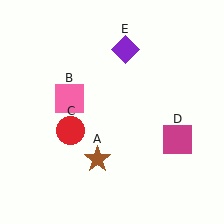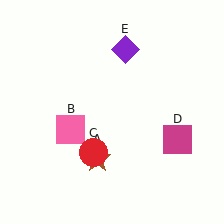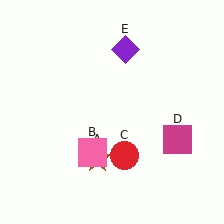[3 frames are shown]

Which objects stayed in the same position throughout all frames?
Brown star (object A) and magenta square (object D) and purple diamond (object E) remained stationary.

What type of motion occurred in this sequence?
The pink square (object B), red circle (object C) rotated counterclockwise around the center of the scene.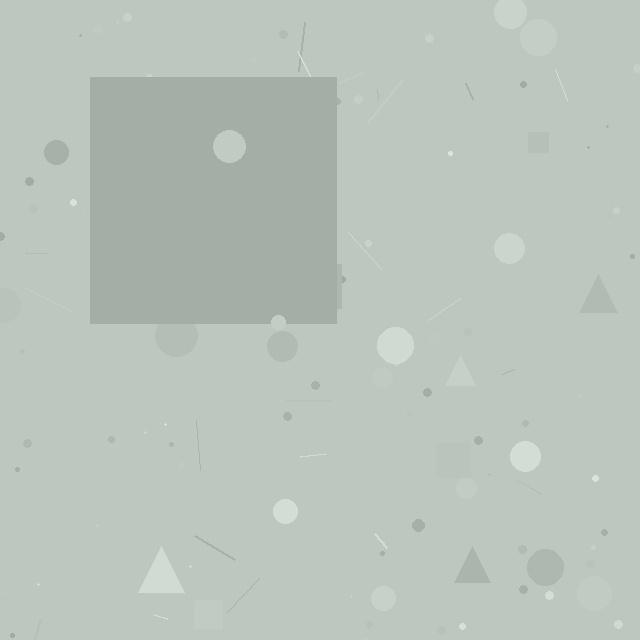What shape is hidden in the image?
A square is hidden in the image.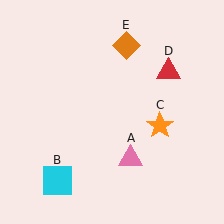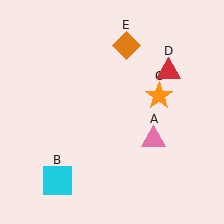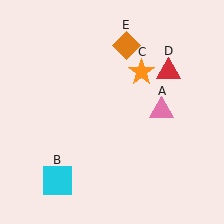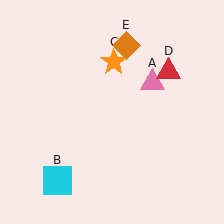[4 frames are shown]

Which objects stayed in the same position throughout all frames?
Cyan square (object B) and red triangle (object D) and orange diamond (object E) remained stationary.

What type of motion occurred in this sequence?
The pink triangle (object A), orange star (object C) rotated counterclockwise around the center of the scene.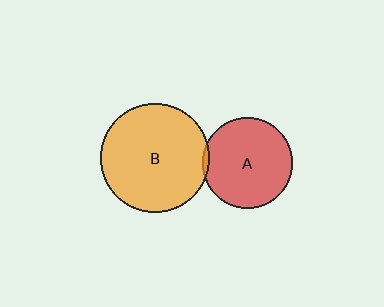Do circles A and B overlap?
Yes.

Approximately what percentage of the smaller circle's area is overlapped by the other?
Approximately 5%.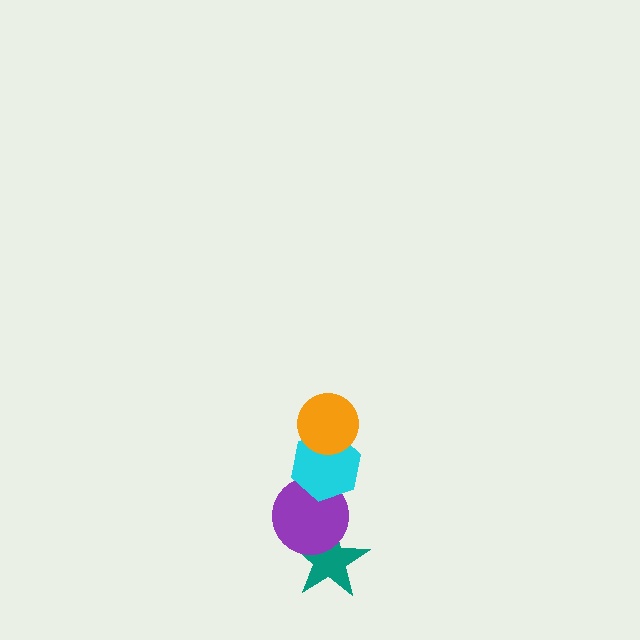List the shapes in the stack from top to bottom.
From top to bottom: the orange circle, the cyan hexagon, the purple circle, the teal star.